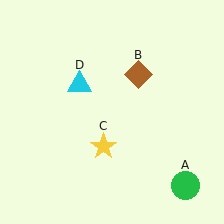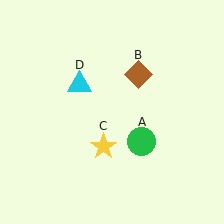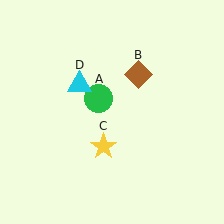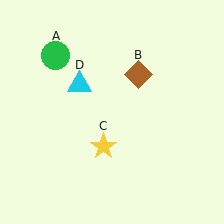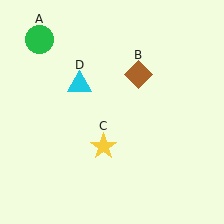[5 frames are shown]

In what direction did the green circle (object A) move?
The green circle (object A) moved up and to the left.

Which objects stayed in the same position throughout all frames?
Brown diamond (object B) and yellow star (object C) and cyan triangle (object D) remained stationary.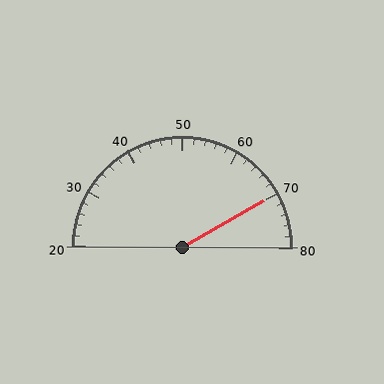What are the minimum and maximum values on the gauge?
The gauge ranges from 20 to 80.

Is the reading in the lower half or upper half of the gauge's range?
The reading is in the upper half of the range (20 to 80).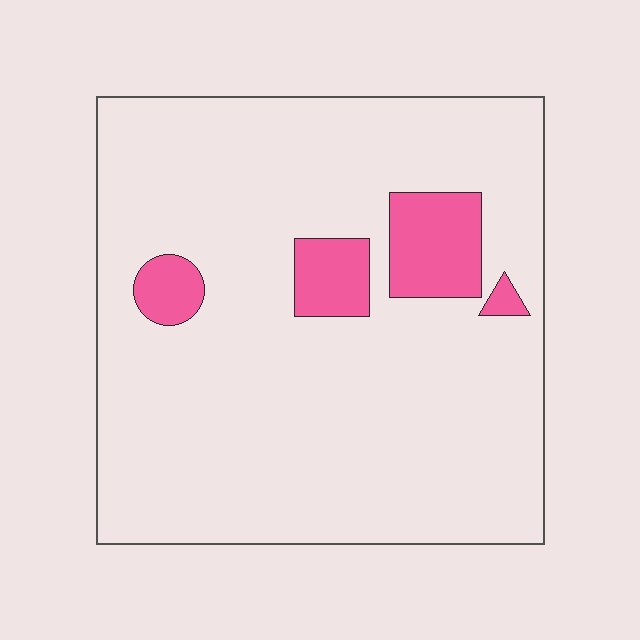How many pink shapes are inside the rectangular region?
4.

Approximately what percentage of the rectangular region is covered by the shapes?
Approximately 10%.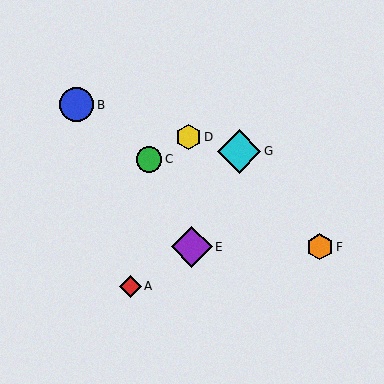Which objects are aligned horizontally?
Objects E, F are aligned horizontally.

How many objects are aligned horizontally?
2 objects (E, F) are aligned horizontally.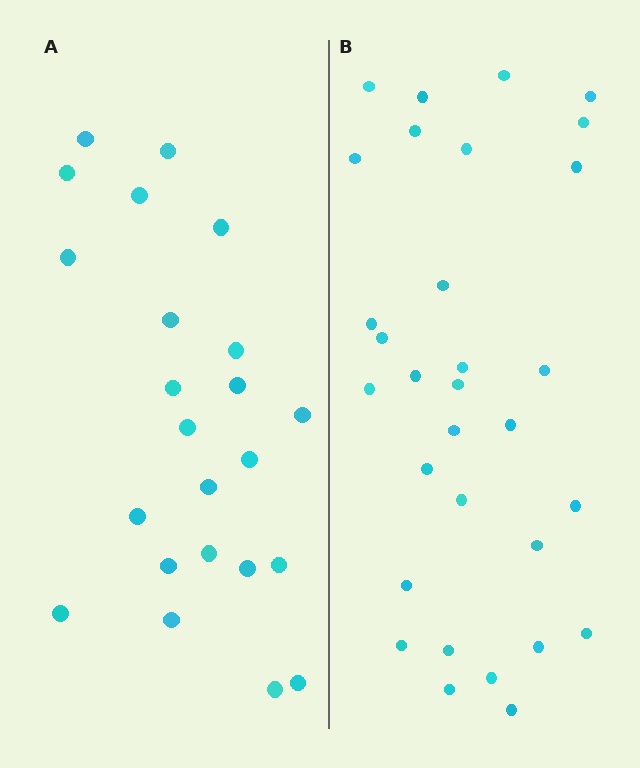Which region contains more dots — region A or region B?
Region B (the right region) has more dots.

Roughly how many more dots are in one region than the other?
Region B has roughly 8 or so more dots than region A.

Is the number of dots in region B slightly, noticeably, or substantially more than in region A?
Region B has noticeably more, but not dramatically so. The ratio is roughly 1.3 to 1.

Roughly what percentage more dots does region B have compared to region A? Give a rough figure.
About 35% more.